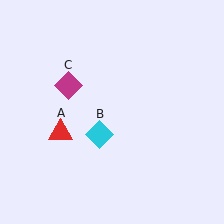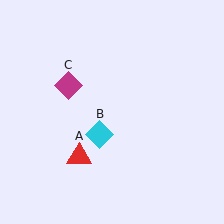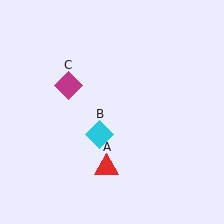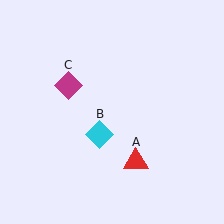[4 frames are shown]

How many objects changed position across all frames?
1 object changed position: red triangle (object A).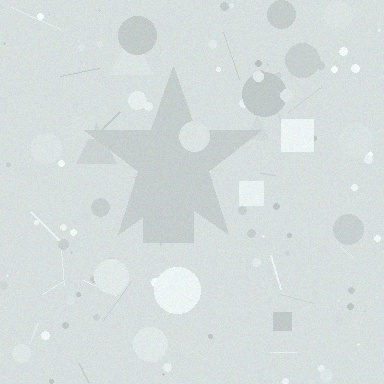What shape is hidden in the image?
A star is hidden in the image.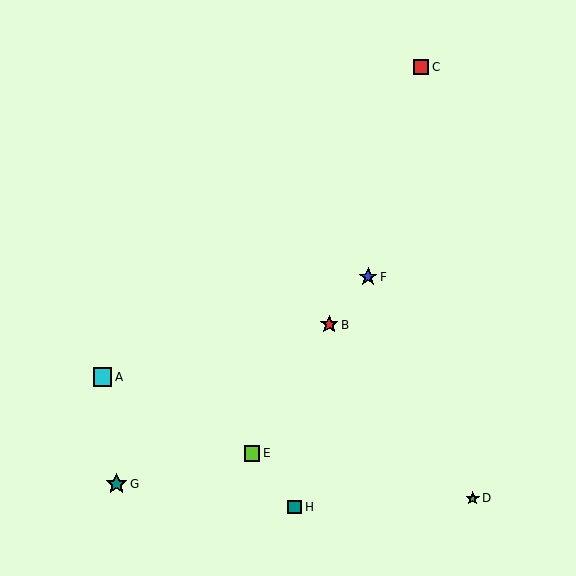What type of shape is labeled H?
Shape H is a teal square.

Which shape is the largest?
The teal star (labeled G) is the largest.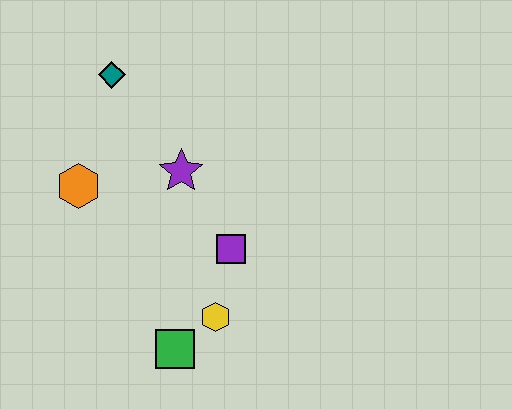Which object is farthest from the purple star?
The green square is farthest from the purple star.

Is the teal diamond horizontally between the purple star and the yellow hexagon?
No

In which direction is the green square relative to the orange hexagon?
The green square is below the orange hexagon.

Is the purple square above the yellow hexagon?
Yes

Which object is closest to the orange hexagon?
The purple star is closest to the orange hexagon.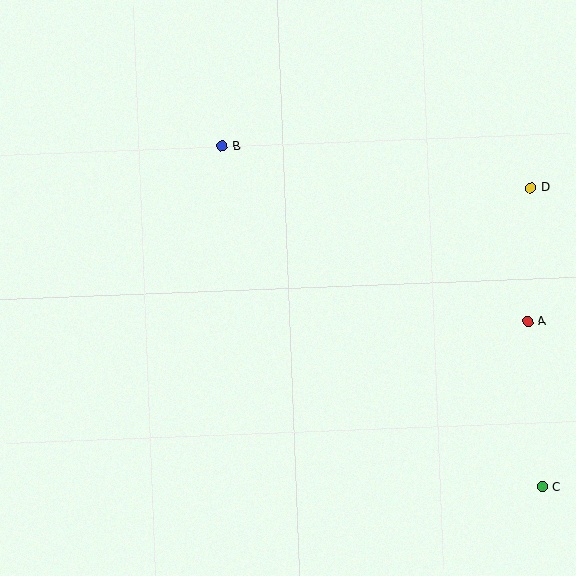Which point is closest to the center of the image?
Point B at (222, 146) is closest to the center.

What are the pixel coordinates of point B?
Point B is at (222, 146).